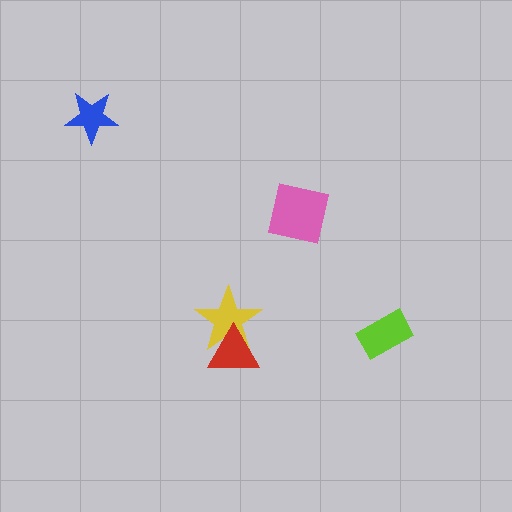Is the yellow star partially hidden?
Yes, it is partially covered by another shape.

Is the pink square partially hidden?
No, no other shape covers it.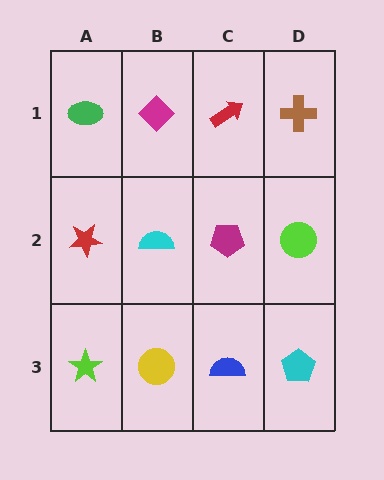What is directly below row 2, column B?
A yellow circle.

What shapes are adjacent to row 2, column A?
A green ellipse (row 1, column A), a lime star (row 3, column A), a cyan semicircle (row 2, column B).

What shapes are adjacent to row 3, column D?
A lime circle (row 2, column D), a blue semicircle (row 3, column C).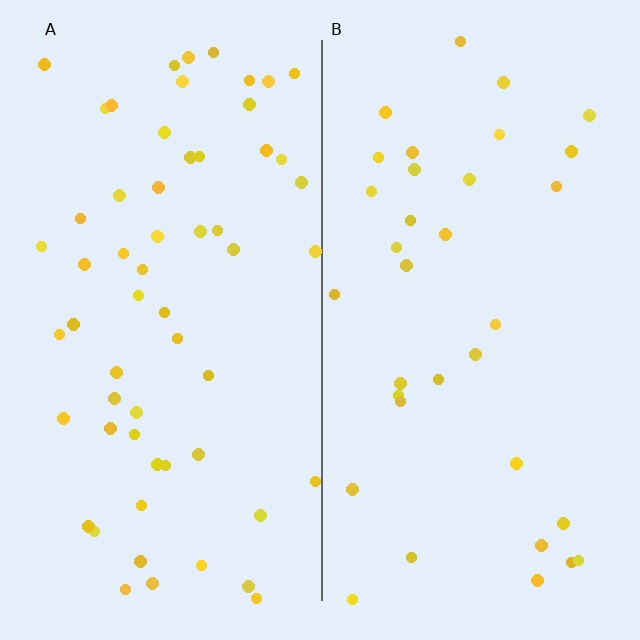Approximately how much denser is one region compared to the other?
Approximately 1.7× — region A over region B.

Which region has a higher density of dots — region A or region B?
A (the left).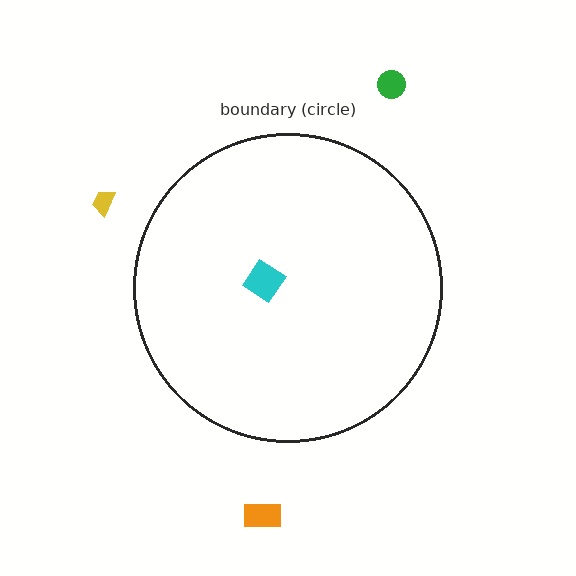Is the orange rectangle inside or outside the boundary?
Outside.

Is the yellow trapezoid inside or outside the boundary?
Outside.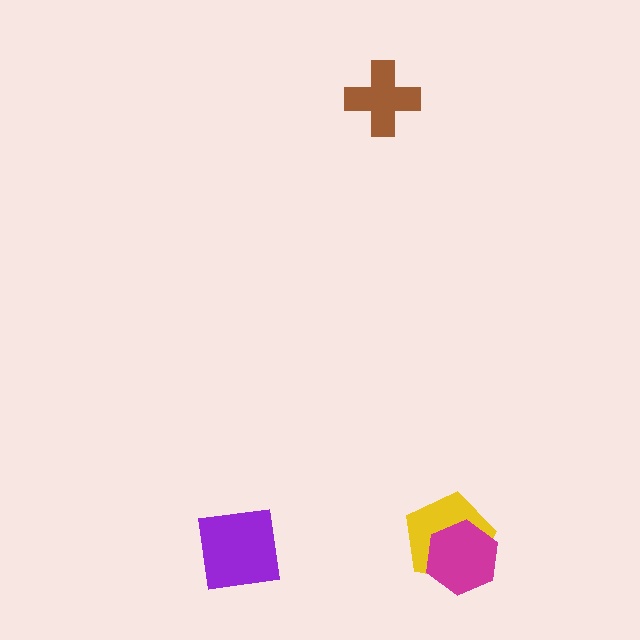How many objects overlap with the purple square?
0 objects overlap with the purple square.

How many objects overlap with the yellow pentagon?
1 object overlaps with the yellow pentagon.